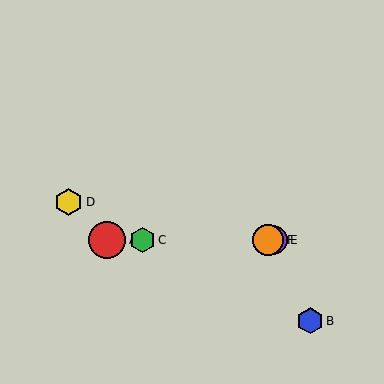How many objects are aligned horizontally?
4 objects (A, C, E, F) are aligned horizontally.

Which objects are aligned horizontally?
Objects A, C, E, F are aligned horizontally.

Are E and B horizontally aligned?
No, E is at y≈240 and B is at y≈321.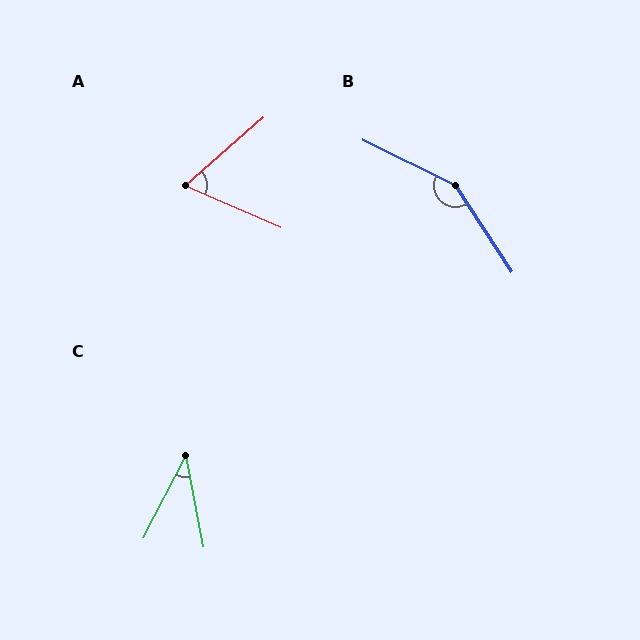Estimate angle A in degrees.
Approximately 64 degrees.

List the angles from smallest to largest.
C (38°), A (64°), B (149°).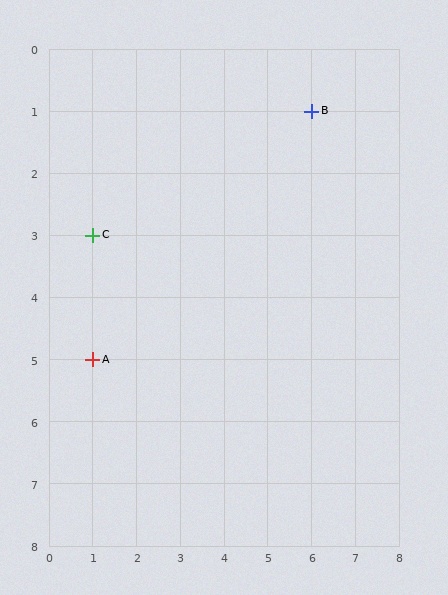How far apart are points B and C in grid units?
Points B and C are 5 columns and 2 rows apart (about 5.4 grid units diagonally).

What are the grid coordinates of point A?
Point A is at grid coordinates (1, 5).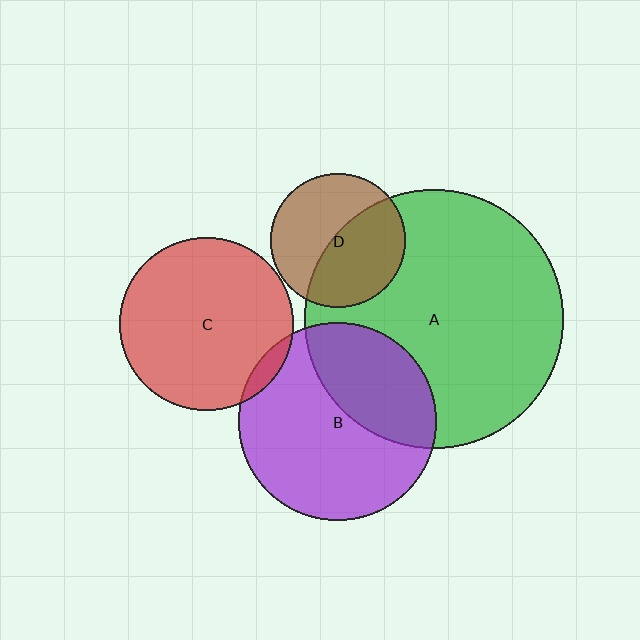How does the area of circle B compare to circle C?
Approximately 1.3 times.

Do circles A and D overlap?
Yes.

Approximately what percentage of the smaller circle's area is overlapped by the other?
Approximately 50%.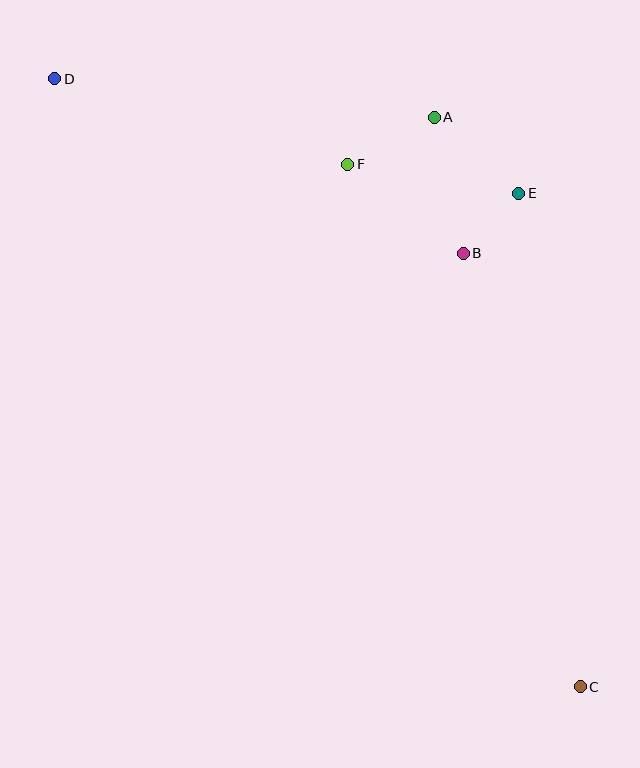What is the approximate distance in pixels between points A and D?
The distance between A and D is approximately 381 pixels.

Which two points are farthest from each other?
Points C and D are farthest from each other.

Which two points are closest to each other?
Points B and E are closest to each other.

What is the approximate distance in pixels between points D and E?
The distance between D and E is approximately 478 pixels.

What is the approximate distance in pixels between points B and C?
The distance between B and C is approximately 449 pixels.